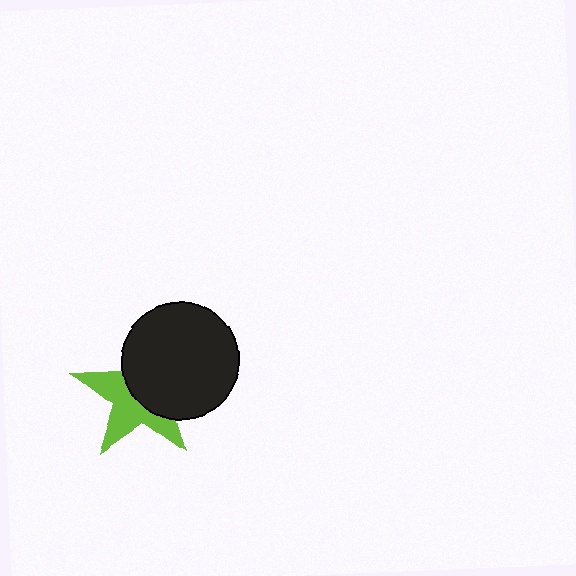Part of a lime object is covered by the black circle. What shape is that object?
It is a star.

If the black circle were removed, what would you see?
You would see the complete lime star.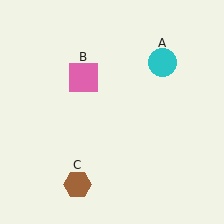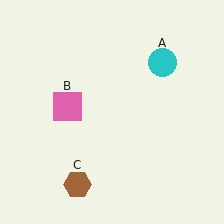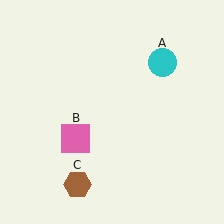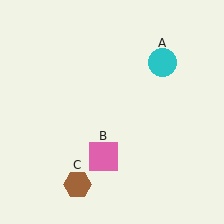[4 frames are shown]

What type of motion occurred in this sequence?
The pink square (object B) rotated counterclockwise around the center of the scene.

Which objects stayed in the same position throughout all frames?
Cyan circle (object A) and brown hexagon (object C) remained stationary.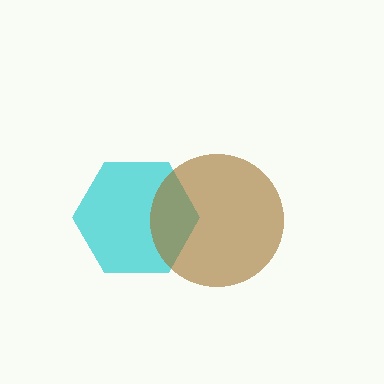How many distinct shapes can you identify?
There are 2 distinct shapes: a cyan hexagon, a brown circle.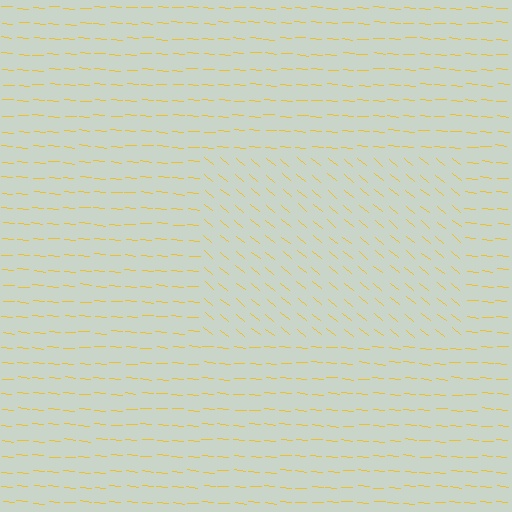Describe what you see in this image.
The image is filled with small yellow line segments. A rectangle region in the image has lines oriented differently from the surrounding lines, creating a visible texture boundary.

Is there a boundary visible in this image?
Yes, there is a texture boundary formed by a change in line orientation.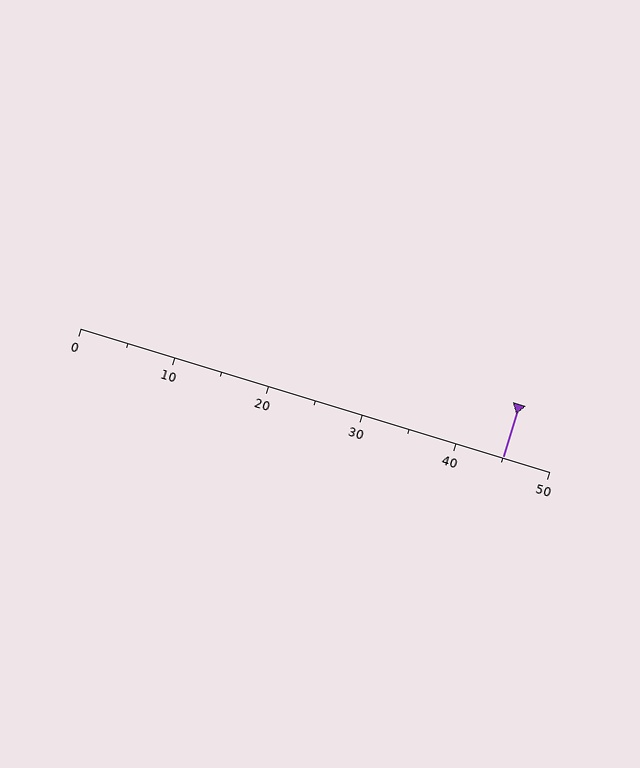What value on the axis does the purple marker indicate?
The marker indicates approximately 45.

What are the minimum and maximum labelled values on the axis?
The axis runs from 0 to 50.